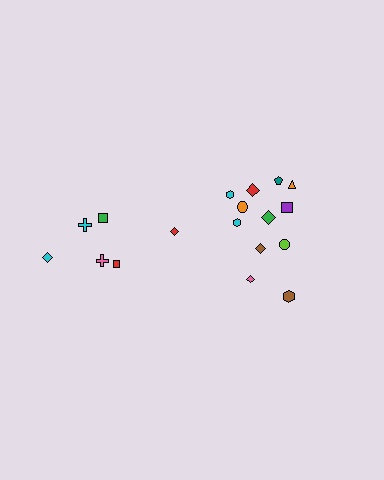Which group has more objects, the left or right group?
The right group.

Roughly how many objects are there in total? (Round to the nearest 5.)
Roughly 20 objects in total.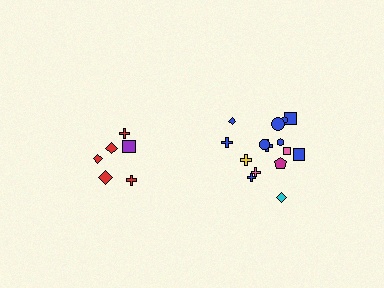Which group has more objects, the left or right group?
The right group.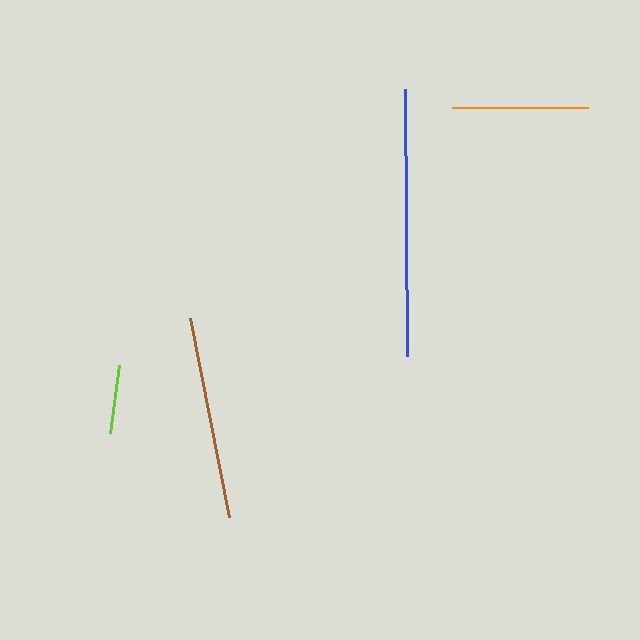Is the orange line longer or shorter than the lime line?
The orange line is longer than the lime line.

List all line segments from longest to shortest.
From longest to shortest: blue, brown, orange, lime.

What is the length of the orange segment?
The orange segment is approximately 136 pixels long.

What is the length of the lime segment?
The lime segment is approximately 68 pixels long.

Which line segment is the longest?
The blue line is the longest at approximately 267 pixels.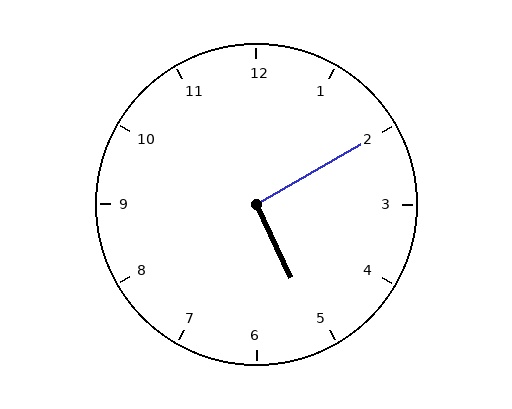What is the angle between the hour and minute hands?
Approximately 95 degrees.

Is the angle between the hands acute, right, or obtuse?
It is right.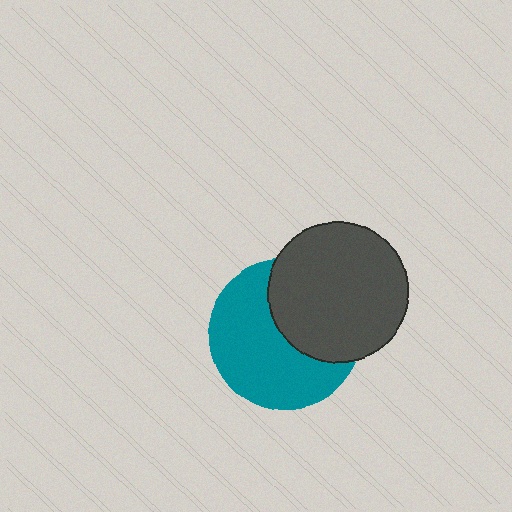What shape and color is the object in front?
The object in front is a dark gray circle.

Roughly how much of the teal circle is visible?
About half of it is visible (roughly 60%).